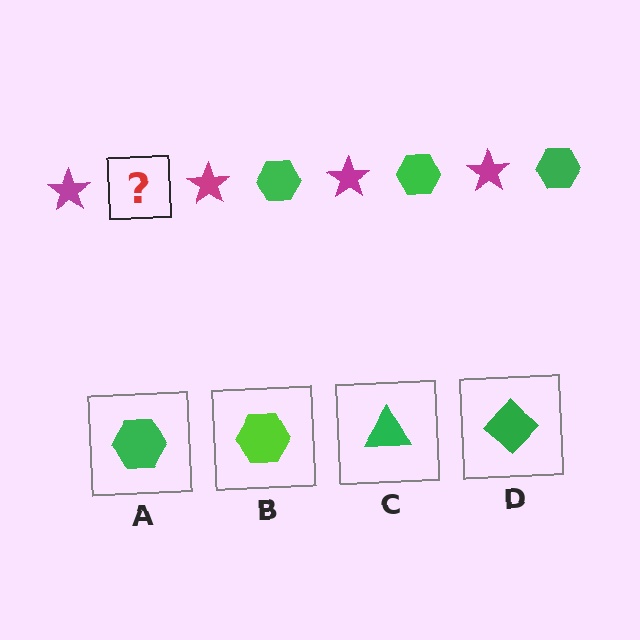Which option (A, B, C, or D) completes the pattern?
A.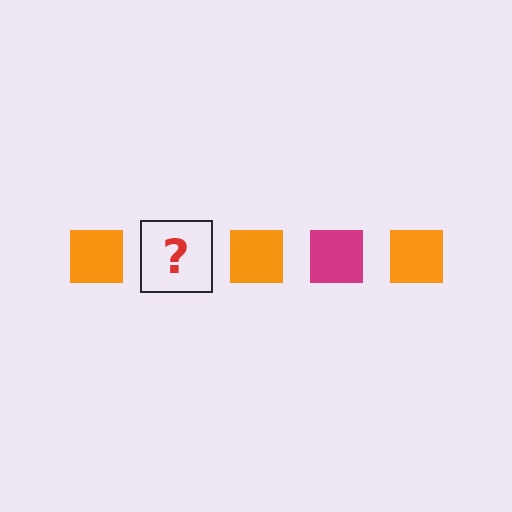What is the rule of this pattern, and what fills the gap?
The rule is that the pattern cycles through orange, magenta squares. The gap should be filled with a magenta square.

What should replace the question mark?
The question mark should be replaced with a magenta square.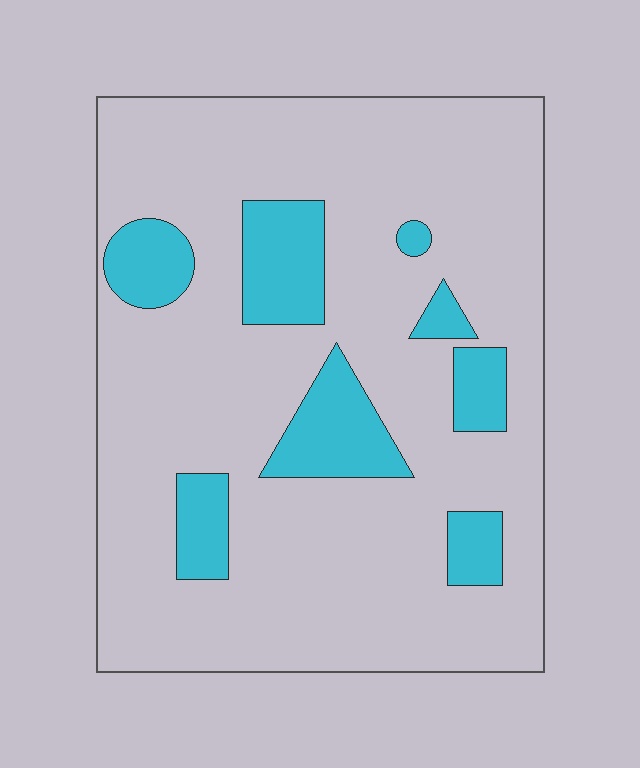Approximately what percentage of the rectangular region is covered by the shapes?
Approximately 20%.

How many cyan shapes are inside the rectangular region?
8.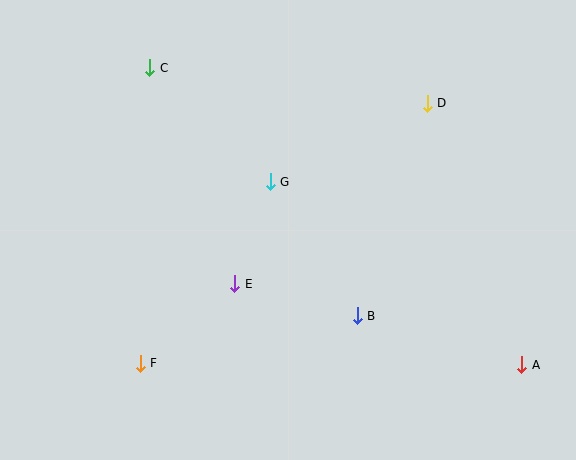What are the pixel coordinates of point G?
Point G is at (270, 182).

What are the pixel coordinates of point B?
Point B is at (357, 316).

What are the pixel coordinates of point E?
Point E is at (234, 284).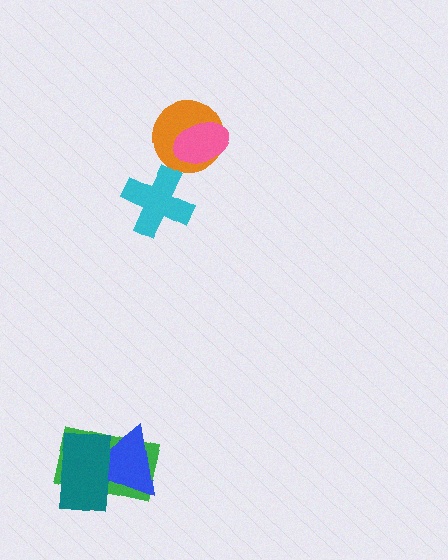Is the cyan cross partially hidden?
No, no other shape covers it.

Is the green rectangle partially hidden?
Yes, it is partially covered by another shape.